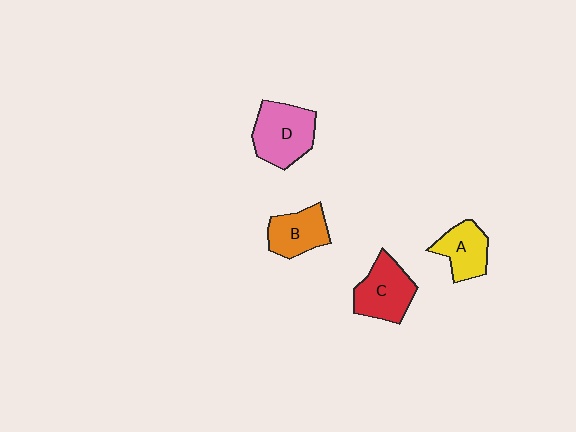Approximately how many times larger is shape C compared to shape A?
Approximately 1.3 times.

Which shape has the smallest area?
Shape A (yellow).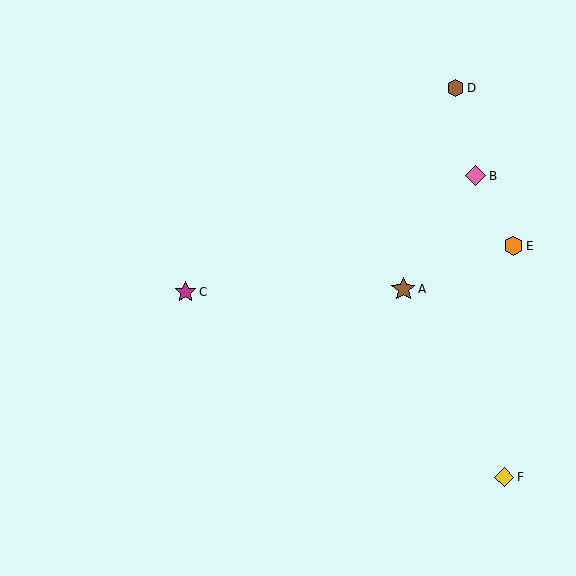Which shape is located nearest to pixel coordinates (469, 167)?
The pink diamond (labeled B) at (476, 176) is nearest to that location.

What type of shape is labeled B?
Shape B is a pink diamond.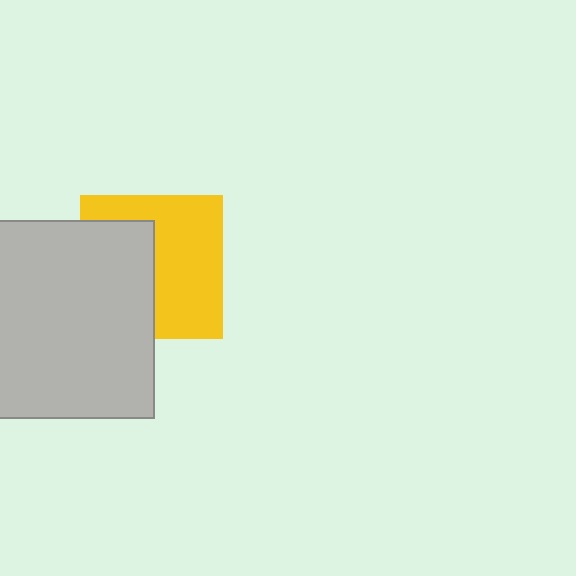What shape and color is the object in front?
The object in front is a light gray square.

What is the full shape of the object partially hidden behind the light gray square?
The partially hidden object is a yellow square.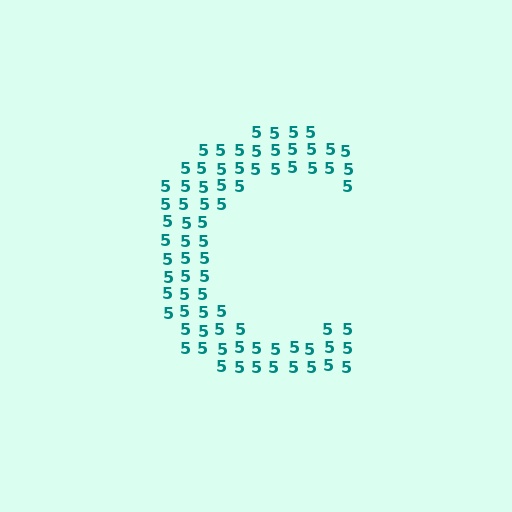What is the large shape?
The large shape is the letter C.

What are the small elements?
The small elements are digit 5's.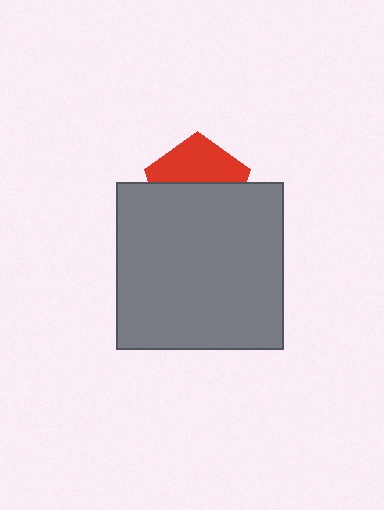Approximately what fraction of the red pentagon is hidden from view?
Roughly 57% of the red pentagon is hidden behind the gray square.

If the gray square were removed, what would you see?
You would see the complete red pentagon.